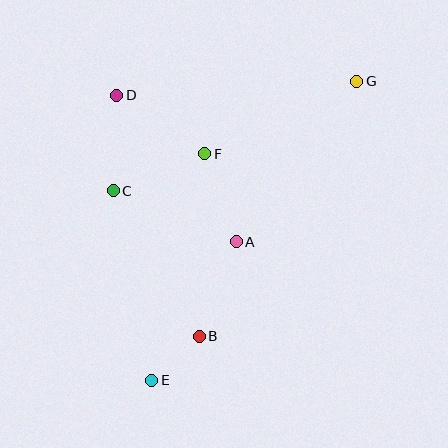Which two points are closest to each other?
Points B and E are closest to each other.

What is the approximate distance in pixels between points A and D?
The distance between A and D is approximately 189 pixels.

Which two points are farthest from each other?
Points E and G are farthest from each other.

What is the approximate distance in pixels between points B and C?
The distance between B and C is approximately 169 pixels.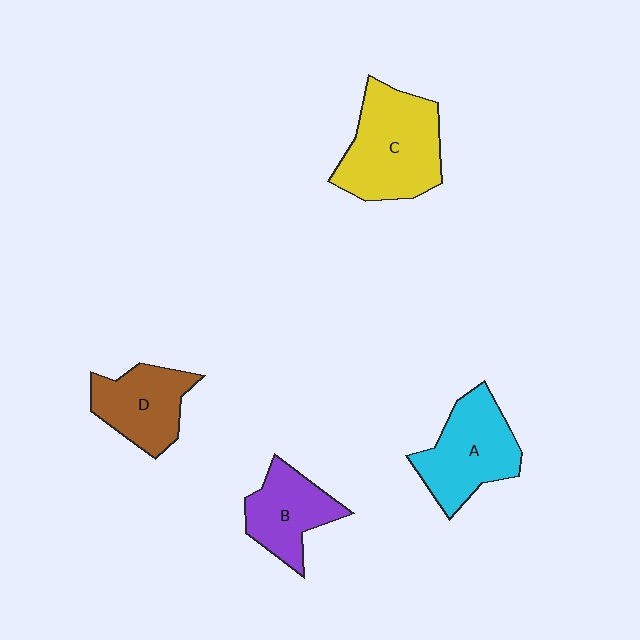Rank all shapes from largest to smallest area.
From largest to smallest: C (yellow), A (cyan), D (brown), B (purple).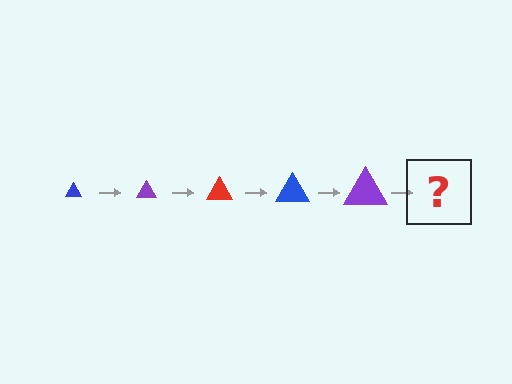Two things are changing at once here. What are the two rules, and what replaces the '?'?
The two rules are that the triangle grows larger each step and the color cycles through blue, purple, and red. The '?' should be a red triangle, larger than the previous one.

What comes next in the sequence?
The next element should be a red triangle, larger than the previous one.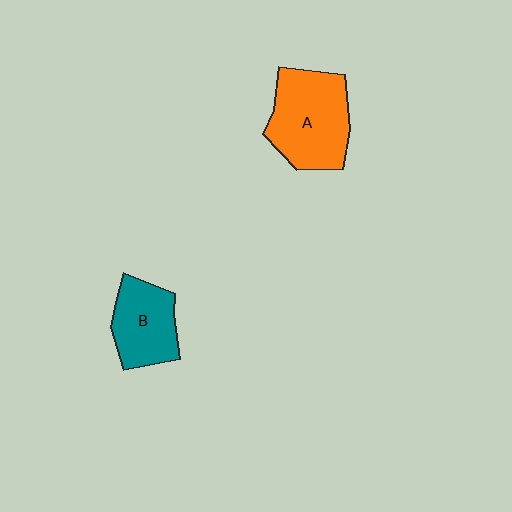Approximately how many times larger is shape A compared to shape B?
Approximately 1.4 times.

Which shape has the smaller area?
Shape B (teal).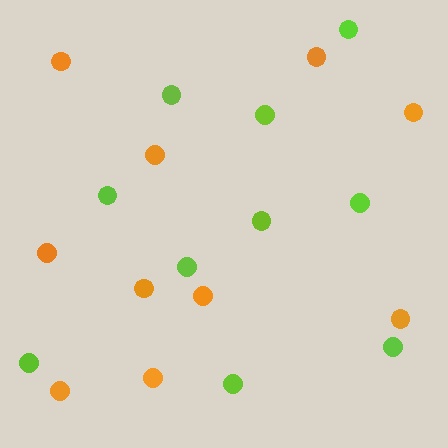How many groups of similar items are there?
There are 2 groups: one group of orange circles (10) and one group of lime circles (10).